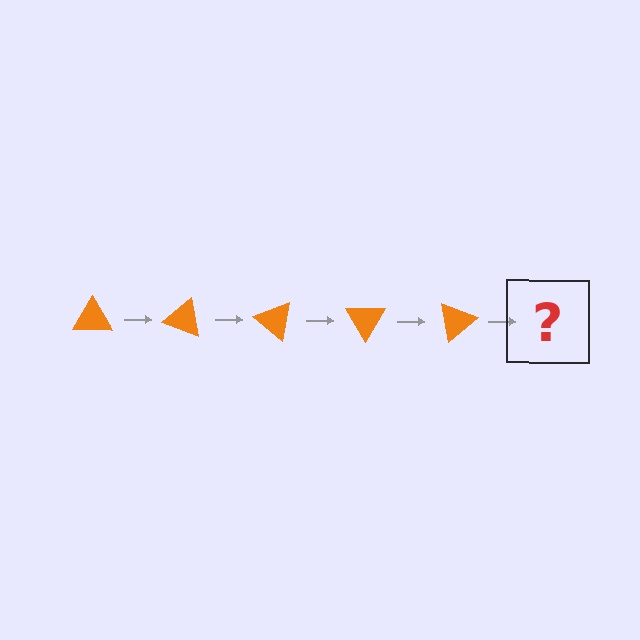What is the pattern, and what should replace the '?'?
The pattern is that the triangle rotates 20 degrees each step. The '?' should be an orange triangle rotated 100 degrees.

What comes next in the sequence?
The next element should be an orange triangle rotated 100 degrees.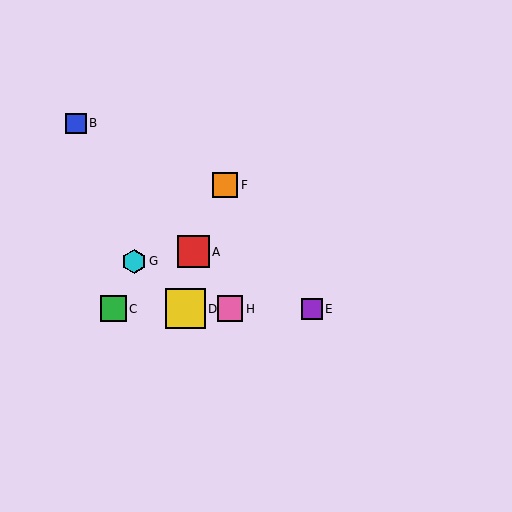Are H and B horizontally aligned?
No, H is at y≈309 and B is at y≈123.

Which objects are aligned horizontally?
Objects C, D, E, H are aligned horizontally.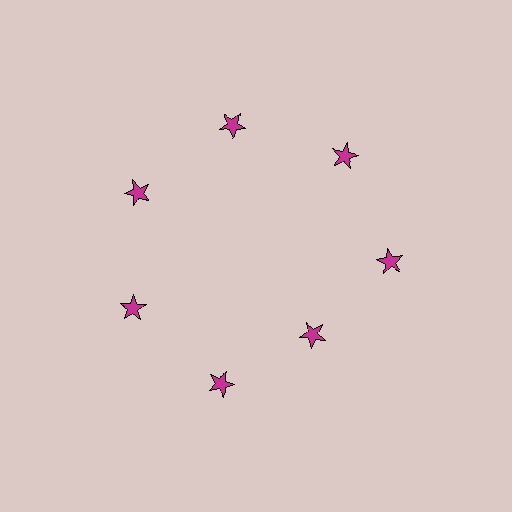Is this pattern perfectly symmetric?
No. The 7 magenta stars are arranged in a ring, but one element near the 5 o'clock position is pulled inward toward the center, breaking the 7-fold rotational symmetry.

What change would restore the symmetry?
The symmetry would be restored by moving it outward, back onto the ring so that all 7 stars sit at equal angles and equal distance from the center.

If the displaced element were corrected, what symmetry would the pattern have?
It would have 7-fold rotational symmetry — the pattern would map onto itself every 51 degrees.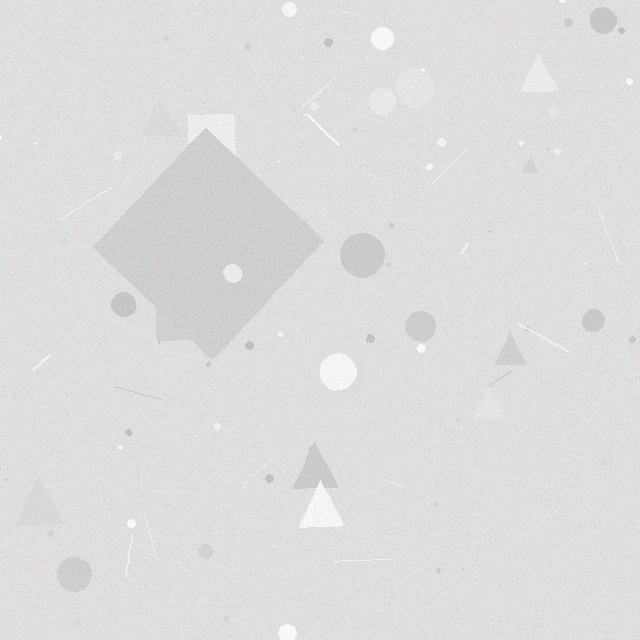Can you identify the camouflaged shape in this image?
The camouflaged shape is a diamond.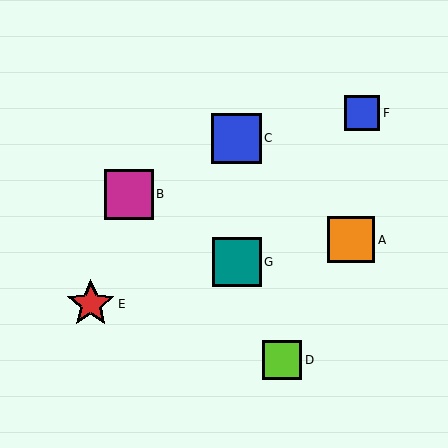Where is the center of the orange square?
The center of the orange square is at (351, 240).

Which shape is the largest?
The blue square (labeled C) is the largest.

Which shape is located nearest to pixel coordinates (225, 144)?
The blue square (labeled C) at (237, 138) is nearest to that location.